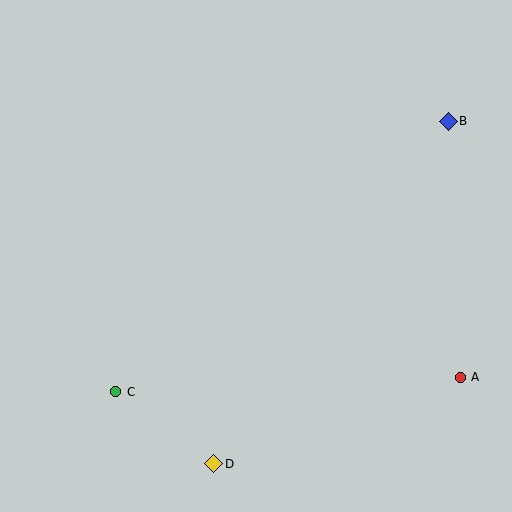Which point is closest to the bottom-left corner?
Point C is closest to the bottom-left corner.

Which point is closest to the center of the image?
Point C at (116, 392) is closest to the center.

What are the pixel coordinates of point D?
Point D is at (214, 464).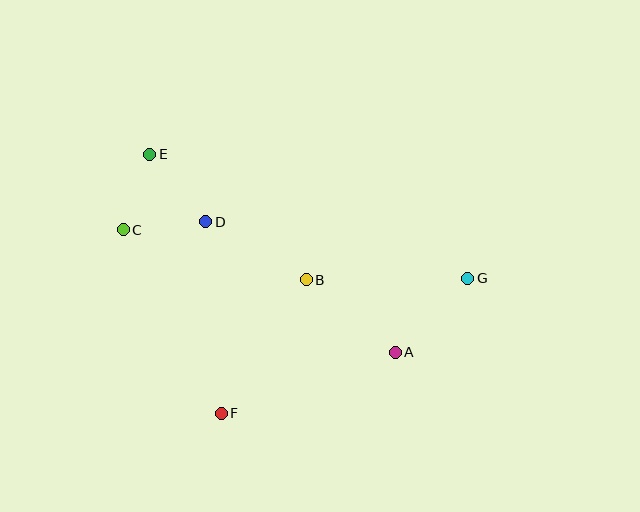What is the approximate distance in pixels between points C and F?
The distance between C and F is approximately 208 pixels.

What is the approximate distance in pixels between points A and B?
The distance between A and B is approximately 115 pixels.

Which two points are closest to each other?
Points C and E are closest to each other.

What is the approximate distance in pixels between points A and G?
The distance between A and G is approximately 103 pixels.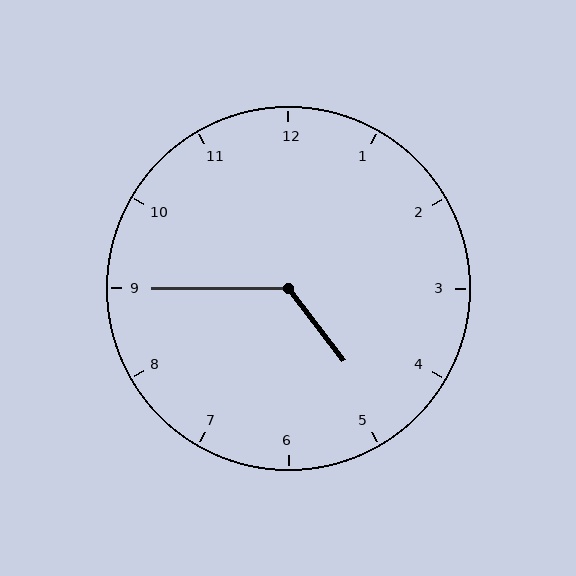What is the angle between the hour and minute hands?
Approximately 128 degrees.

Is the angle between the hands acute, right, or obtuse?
It is obtuse.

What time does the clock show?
4:45.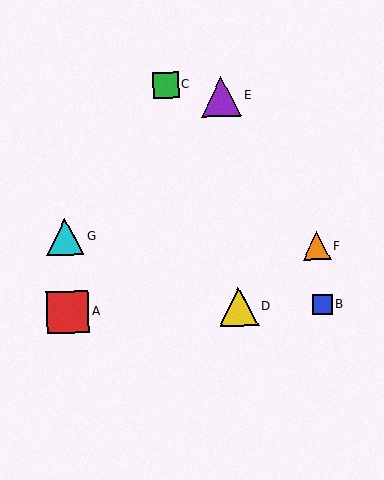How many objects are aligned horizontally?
3 objects (A, B, D) are aligned horizontally.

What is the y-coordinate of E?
Object E is at y≈96.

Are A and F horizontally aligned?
No, A is at y≈312 and F is at y≈246.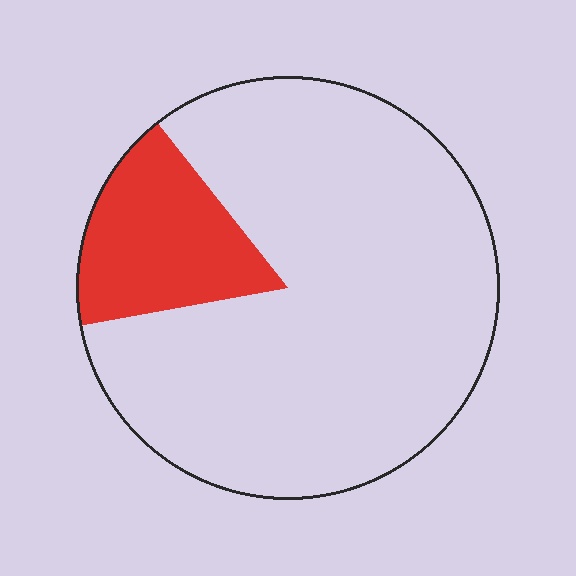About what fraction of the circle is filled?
About one sixth (1/6).